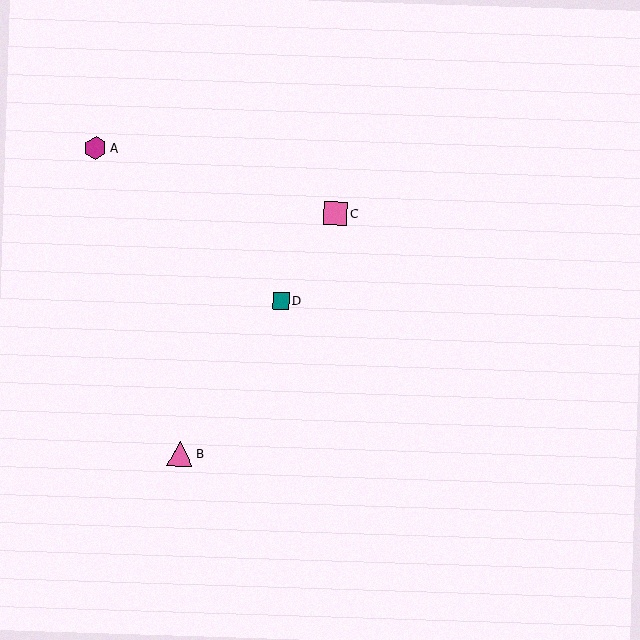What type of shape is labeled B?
Shape B is a pink triangle.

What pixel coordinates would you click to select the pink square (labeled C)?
Click at (335, 214) to select the pink square C.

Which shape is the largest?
The pink triangle (labeled B) is the largest.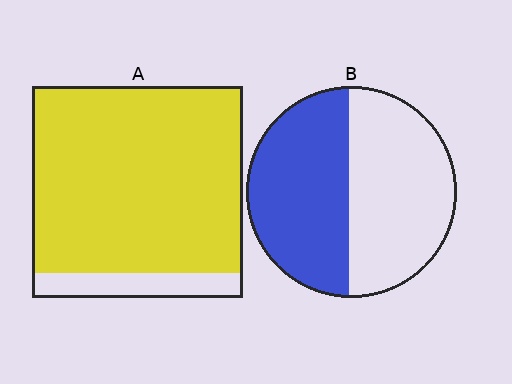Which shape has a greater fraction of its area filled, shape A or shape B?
Shape A.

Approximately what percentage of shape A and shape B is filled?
A is approximately 90% and B is approximately 50%.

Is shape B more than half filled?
Roughly half.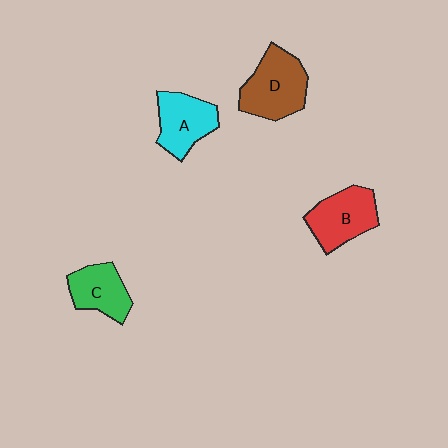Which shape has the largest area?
Shape D (brown).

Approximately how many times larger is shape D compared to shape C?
Approximately 1.4 times.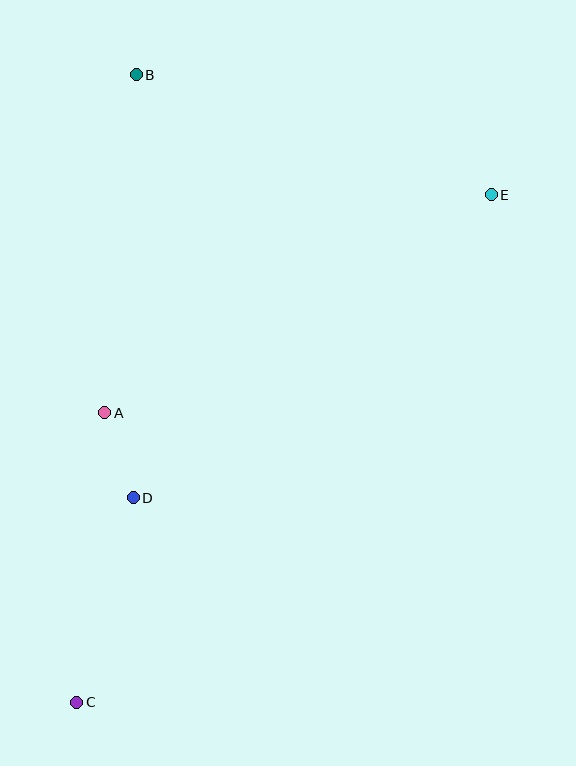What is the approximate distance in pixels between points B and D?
The distance between B and D is approximately 423 pixels.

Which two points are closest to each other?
Points A and D are closest to each other.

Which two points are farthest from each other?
Points C and E are farthest from each other.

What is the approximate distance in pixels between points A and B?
The distance between A and B is approximately 340 pixels.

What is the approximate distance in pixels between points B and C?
The distance between B and C is approximately 630 pixels.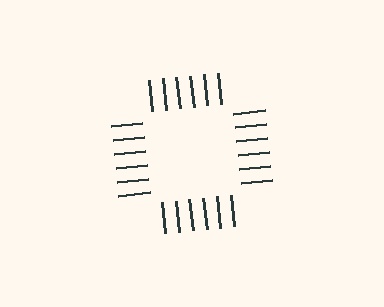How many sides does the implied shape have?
4 sides — the line-ends trace a square.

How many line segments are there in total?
24 — 6 along each of the 4 edges.